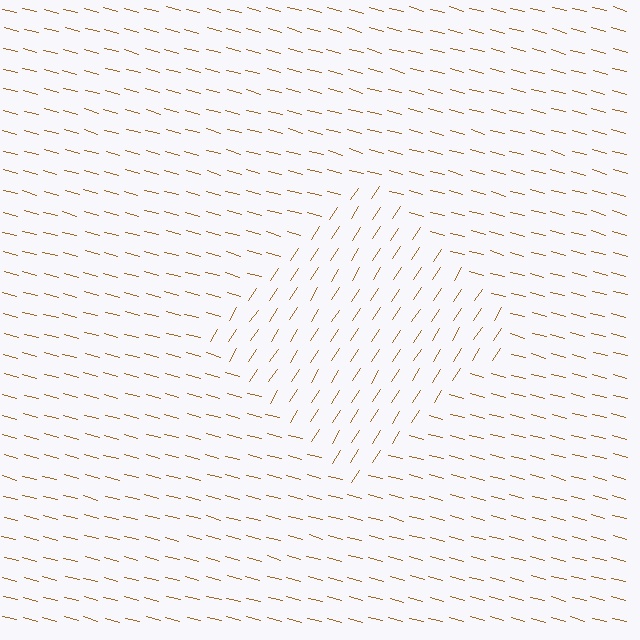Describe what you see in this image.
The image is filled with small brown line segments. A diamond region in the image has lines oriented differently from the surrounding lines, creating a visible texture boundary.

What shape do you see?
I see a diamond.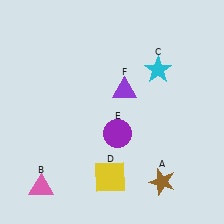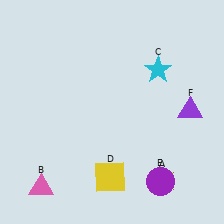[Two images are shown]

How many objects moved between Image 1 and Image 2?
2 objects moved between the two images.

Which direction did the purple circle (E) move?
The purple circle (E) moved down.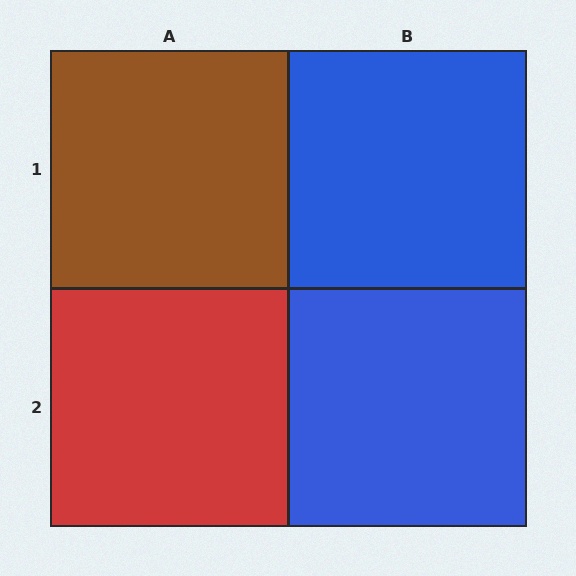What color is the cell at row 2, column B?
Blue.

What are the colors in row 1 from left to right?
Brown, blue.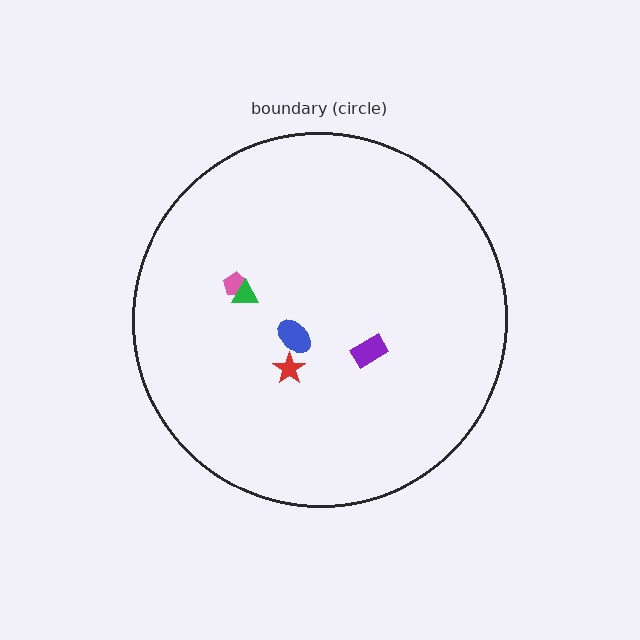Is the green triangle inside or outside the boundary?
Inside.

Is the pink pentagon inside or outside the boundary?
Inside.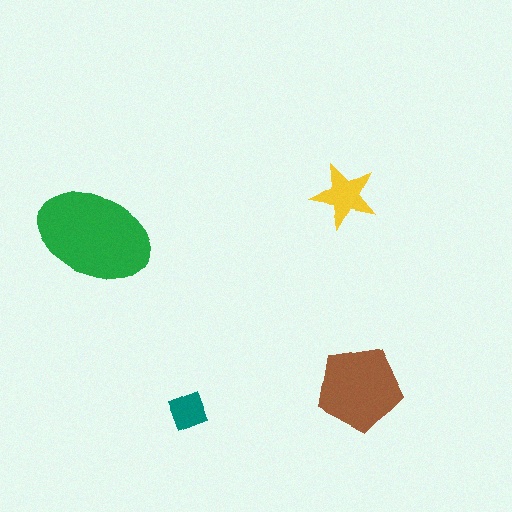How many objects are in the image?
There are 4 objects in the image.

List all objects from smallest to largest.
The teal diamond, the yellow star, the brown pentagon, the green ellipse.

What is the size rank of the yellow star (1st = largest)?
3rd.